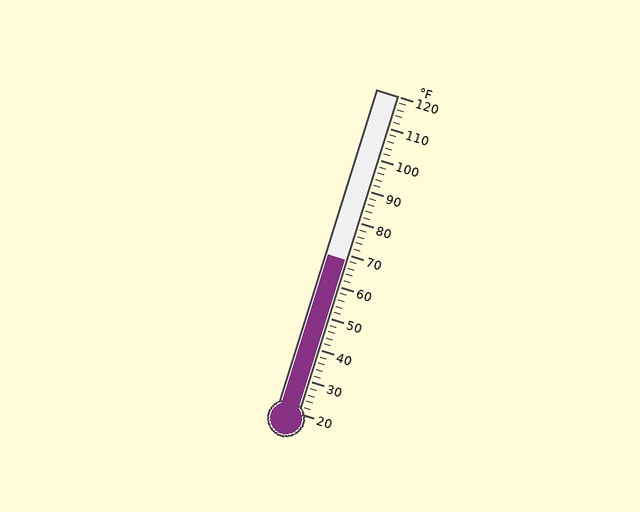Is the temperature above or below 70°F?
The temperature is below 70°F.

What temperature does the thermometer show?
The thermometer shows approximately 68°F.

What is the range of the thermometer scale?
The thermometer scale ranges from 20°F to 120°F.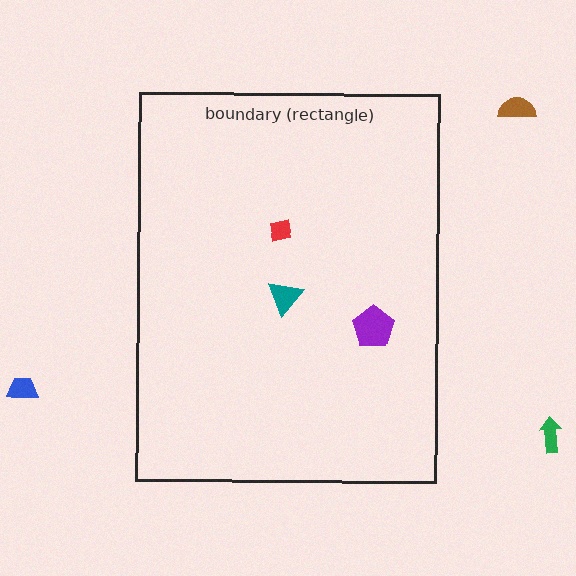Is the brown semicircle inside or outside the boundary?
Outside.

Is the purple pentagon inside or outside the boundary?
Inside.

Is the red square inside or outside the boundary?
Inside.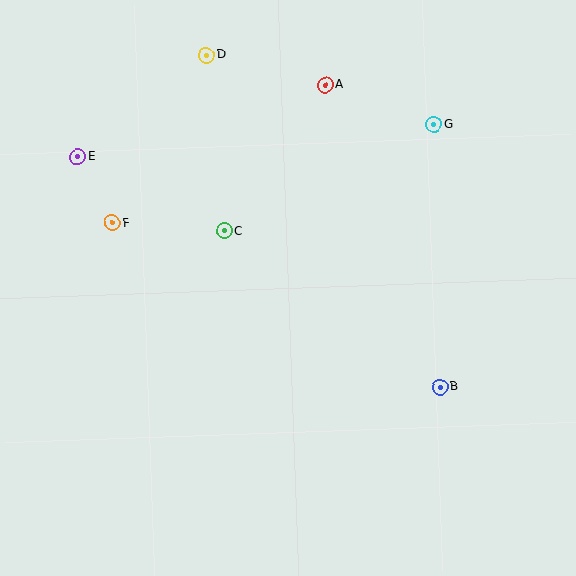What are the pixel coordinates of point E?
Point E is at (78, 157).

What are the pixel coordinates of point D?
Point D is at (206, 55).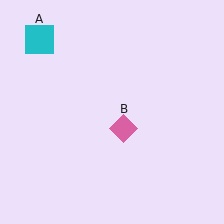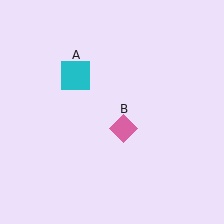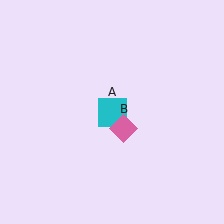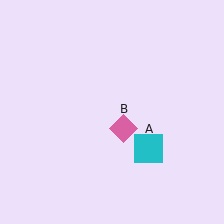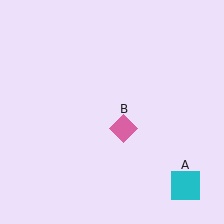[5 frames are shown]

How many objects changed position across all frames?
1 object changed position: cyan square (object A).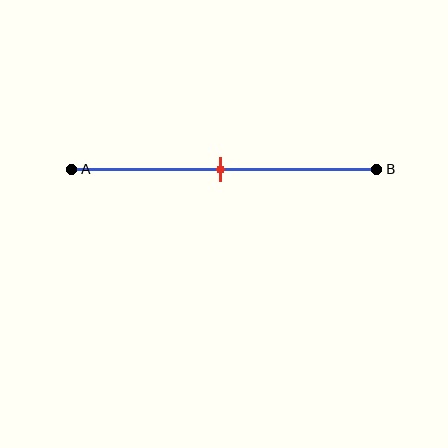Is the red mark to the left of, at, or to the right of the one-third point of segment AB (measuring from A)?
The red mark is to the right of the one-third point of segment AB.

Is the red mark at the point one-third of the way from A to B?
No, the mark is at about 50% from A, not at the 33% one-third point.